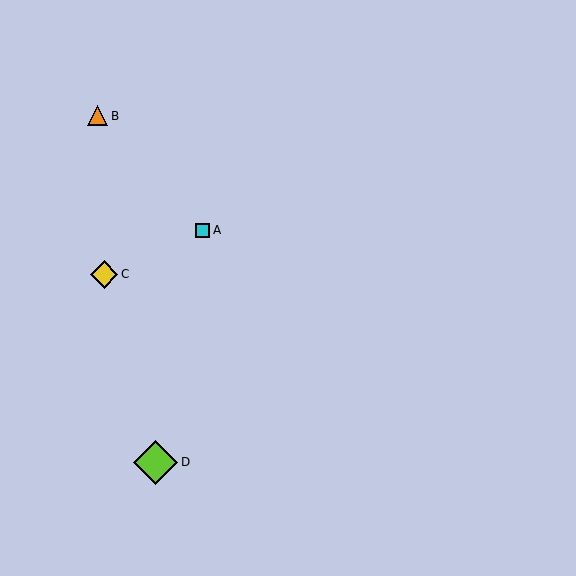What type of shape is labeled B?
Shape B is an orange triangle.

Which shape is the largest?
The lime diamond (labeled D) is the largest.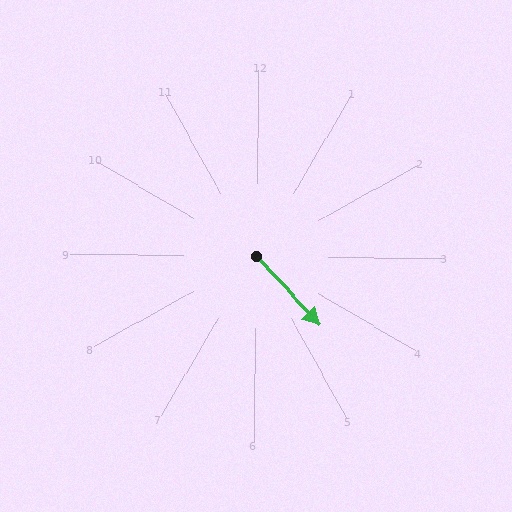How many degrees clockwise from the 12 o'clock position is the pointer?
Approximately 136 degrees.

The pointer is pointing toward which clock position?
Roughly 5 o'clock.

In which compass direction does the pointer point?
Southeast.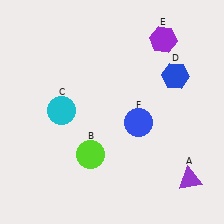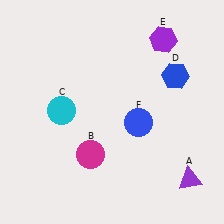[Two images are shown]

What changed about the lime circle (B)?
In Image 1, B is lime. In Image 2, it changed to magenta.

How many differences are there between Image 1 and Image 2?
There is 1 difference between the two images.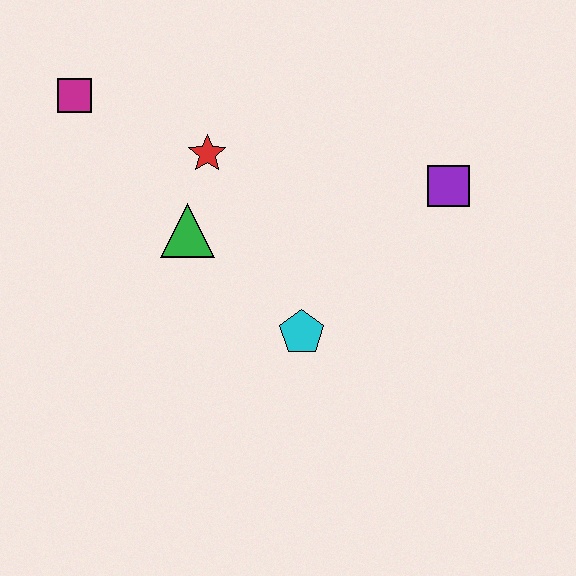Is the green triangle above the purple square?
No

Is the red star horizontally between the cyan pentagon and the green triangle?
Yes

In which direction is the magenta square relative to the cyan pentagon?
The magenta square is above the cyan pentagon.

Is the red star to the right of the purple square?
No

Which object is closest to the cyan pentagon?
The green triangle is closest to the cyan pentagon.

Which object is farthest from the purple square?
The magenta square is farthest from the purple square.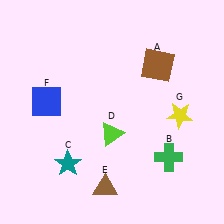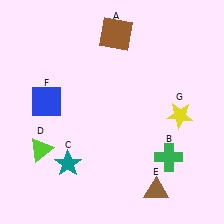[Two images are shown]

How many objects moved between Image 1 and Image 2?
3 objects moved between the two images.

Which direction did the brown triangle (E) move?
The brown triangle (E) moved right.